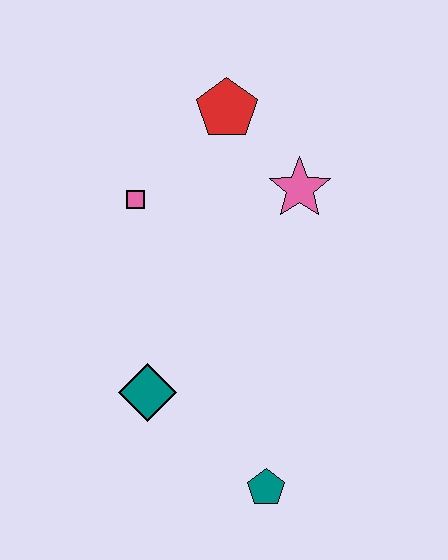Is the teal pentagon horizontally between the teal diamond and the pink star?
Yes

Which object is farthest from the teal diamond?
The red pentagon is farthest from the teal diamond.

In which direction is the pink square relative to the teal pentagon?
The pink square is above the teal pentagon.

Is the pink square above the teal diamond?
Yes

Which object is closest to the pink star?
The red pentagon is closest to the pink star.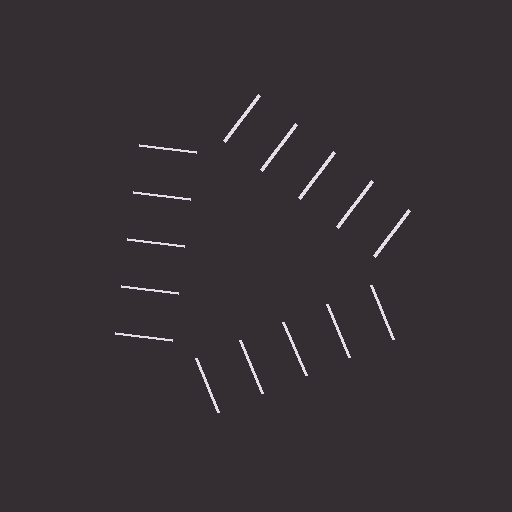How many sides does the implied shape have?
3 sides — the line-ends trace a triangle.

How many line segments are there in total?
15 — 5 along each of the 3 edges.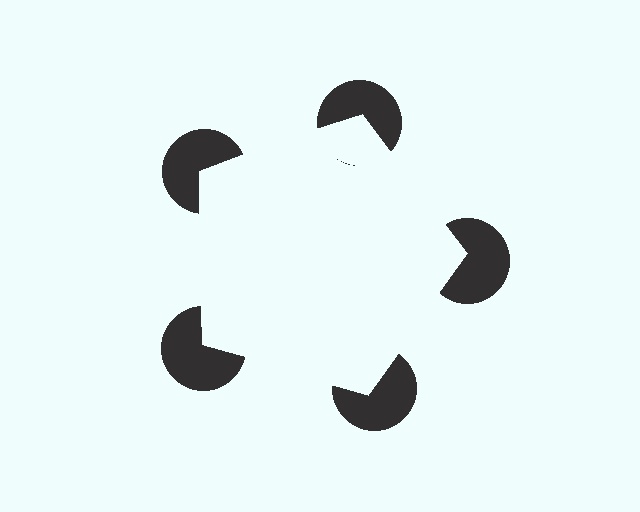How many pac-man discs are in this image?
There are 5 — one at each vertex of the illusory pentagon.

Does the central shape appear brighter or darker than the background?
It typically appears slightly brighter than the background, even though no actual brightness change is drawn.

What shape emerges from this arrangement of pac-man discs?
An illusory pentagon — its edges are inferred from the aligned wedge cuts in the pac-man discs, not physically drawn.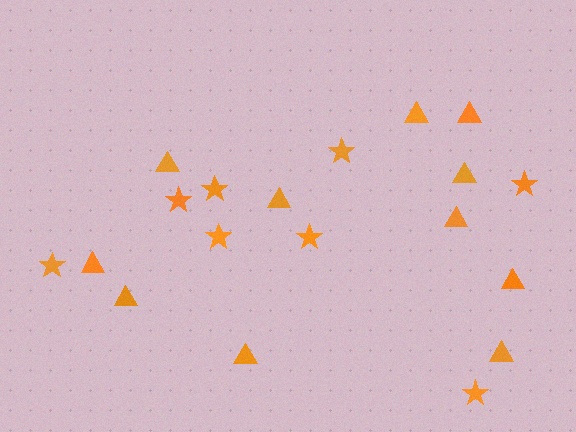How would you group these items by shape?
There are 2 groups: one group of triangles (11) and one group of stars (8).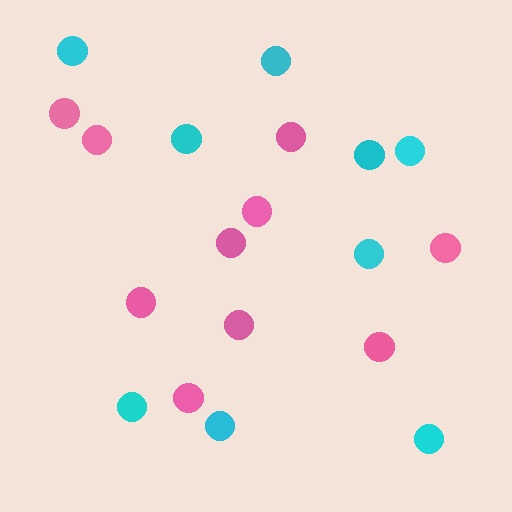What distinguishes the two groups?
There are 2 groups: one group of pink circles (10) and one group of cyan circles (9).